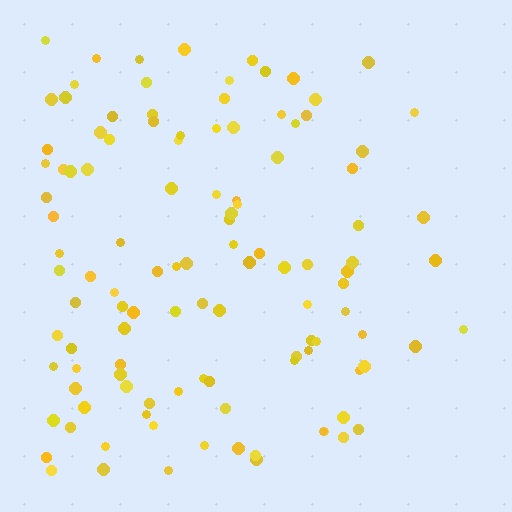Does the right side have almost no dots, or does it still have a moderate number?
Still a moderate number, just noticeably fewer than the left.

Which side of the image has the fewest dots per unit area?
The right.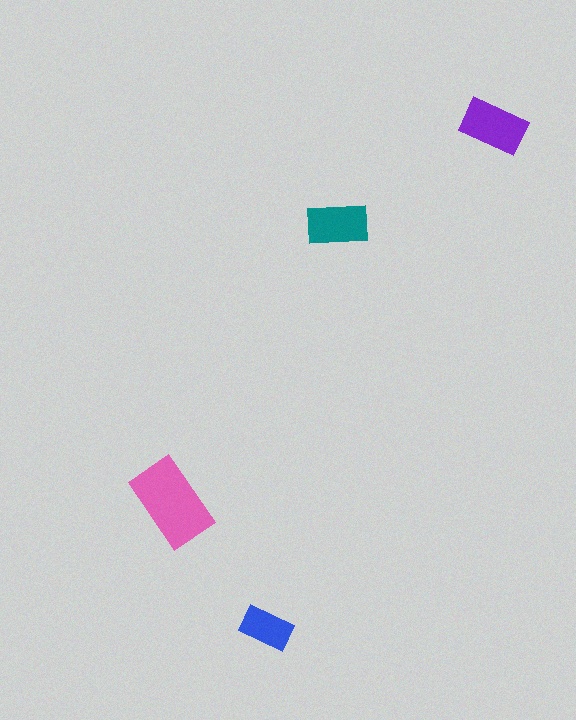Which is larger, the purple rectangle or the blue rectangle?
The purple one.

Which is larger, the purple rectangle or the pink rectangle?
The pink one.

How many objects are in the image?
There are 4 objects in the image.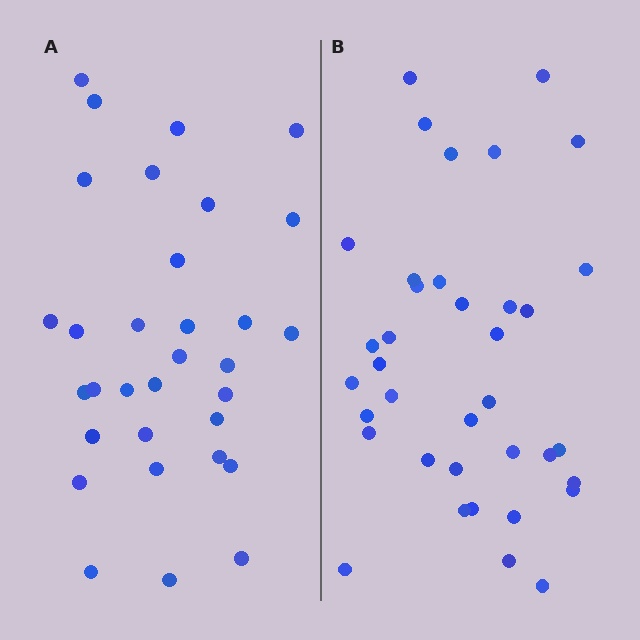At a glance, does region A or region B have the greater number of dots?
Region B (the right region) has more dots.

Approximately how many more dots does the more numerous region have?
Region B has about 5 more dots than region A.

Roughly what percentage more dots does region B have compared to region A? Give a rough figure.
About 15% more.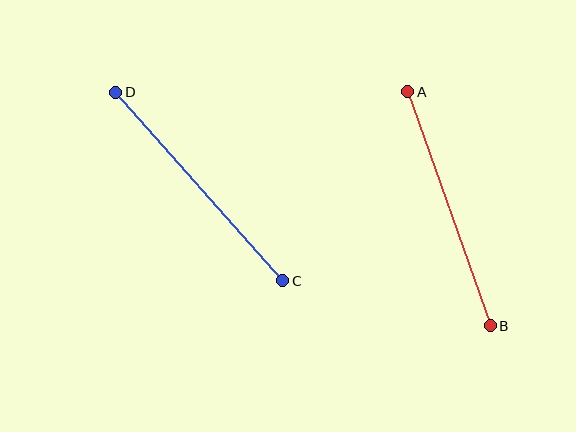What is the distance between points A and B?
The distance is approximately 248 pixels.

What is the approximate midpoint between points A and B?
The midpoint is at approximately (449, 209) pixels.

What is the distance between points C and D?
The distance is approximately 252 pixels.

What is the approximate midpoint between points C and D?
The midpoint is at approximately (199, 186) pixels.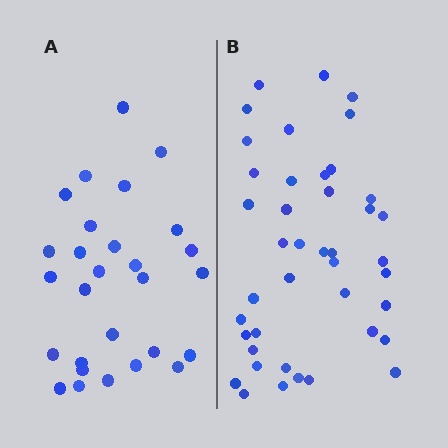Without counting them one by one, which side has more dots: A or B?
Region B (the right region) has more dots.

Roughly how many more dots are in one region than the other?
Region B has approximately 15 more dots than region A.